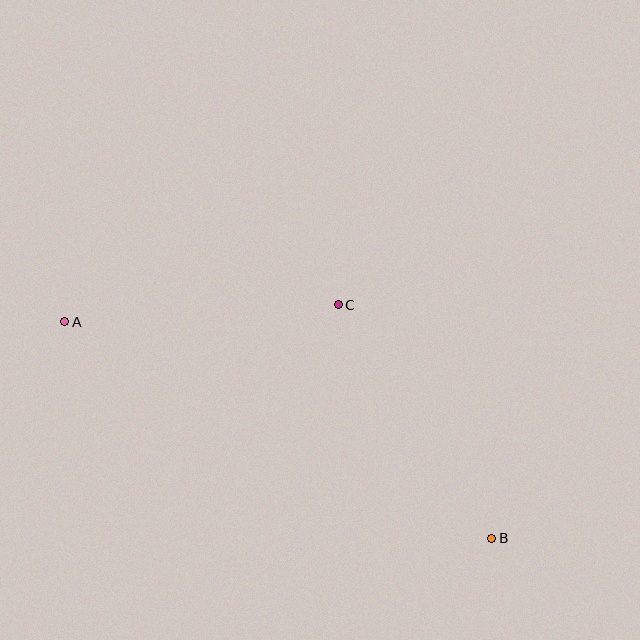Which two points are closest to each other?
Points A and C are closest to each other.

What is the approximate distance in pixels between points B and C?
The distance between B and C is approximately 280 pixels.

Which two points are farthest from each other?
Points A and B are farthest from each other.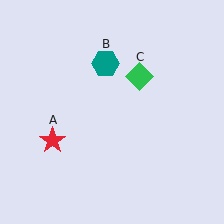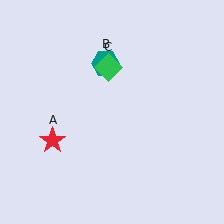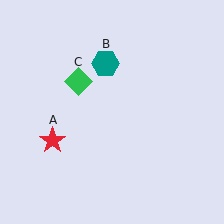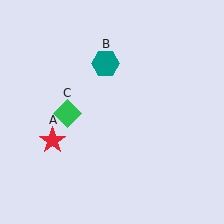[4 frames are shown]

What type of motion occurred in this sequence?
The green diamond (object C) rotated counterclockwise around the center of the scene.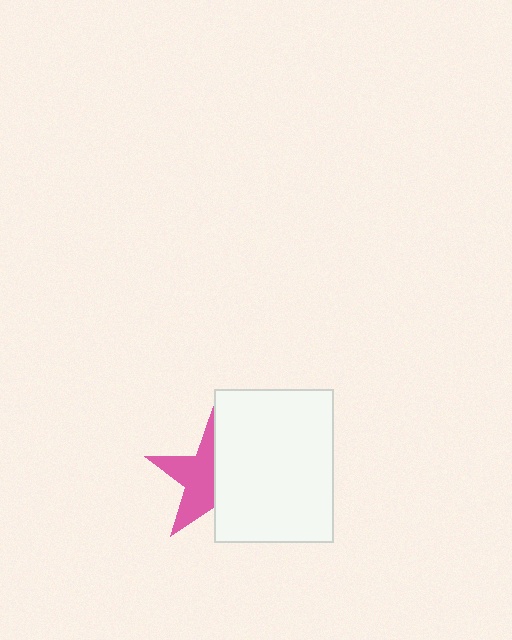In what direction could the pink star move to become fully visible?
The pink star could move left. That would shift it out from behind the white rectangle entirely.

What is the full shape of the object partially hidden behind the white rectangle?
The partially hidden object is a pink star.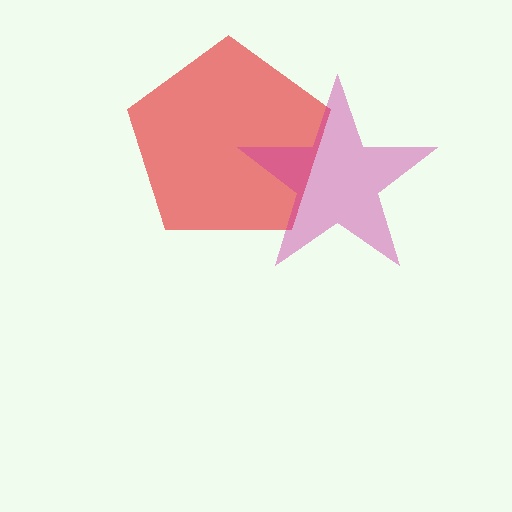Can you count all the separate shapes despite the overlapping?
Yes, there are 2 separate shapes.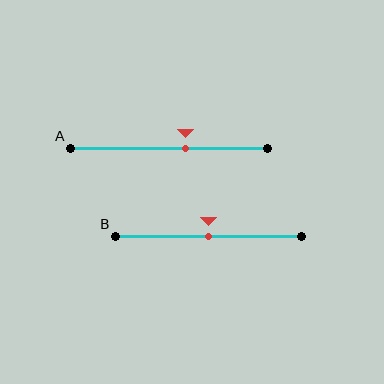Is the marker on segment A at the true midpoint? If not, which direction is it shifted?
No, the marker on segment A is shifted to the right by about 9% of the segment length.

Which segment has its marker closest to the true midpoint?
Segment B has its marker closest to the true midpoint.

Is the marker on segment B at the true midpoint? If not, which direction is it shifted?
Yes, the marker on segment B is at the true midpoint.